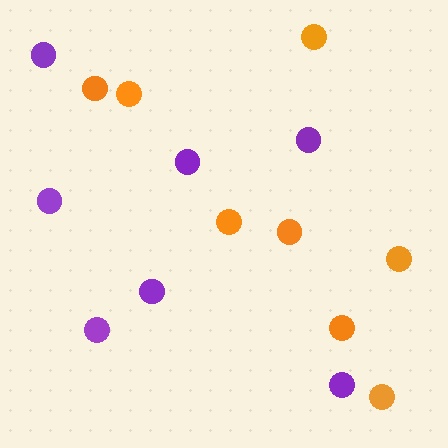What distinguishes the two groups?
There are 2 groups: one group of purple circles (7) and one group of orange circles (8).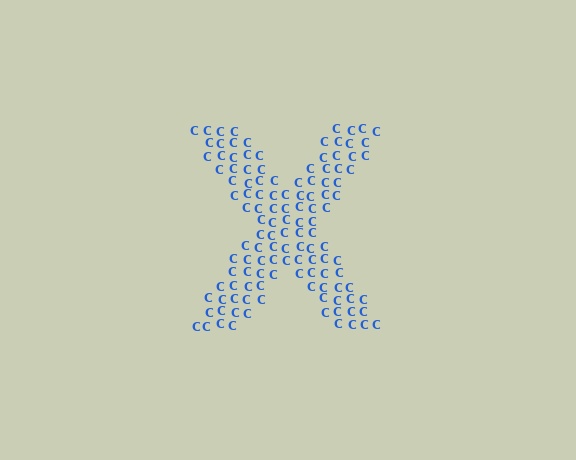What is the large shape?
The large shape is the letter X.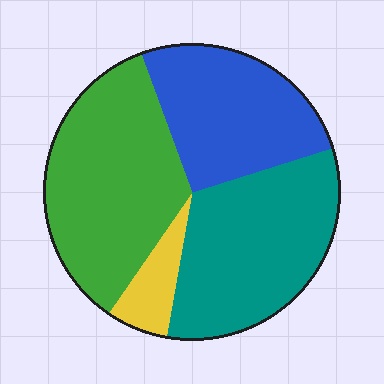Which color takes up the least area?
Yellow, at roughly 5%.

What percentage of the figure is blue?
Blue takes up between a sixth and a third of the figure.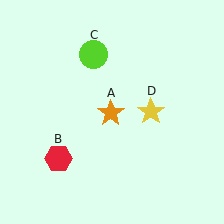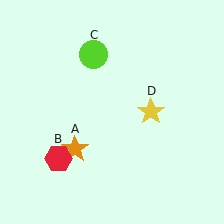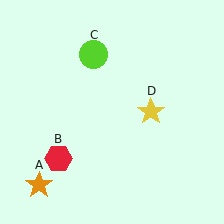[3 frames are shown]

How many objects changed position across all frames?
1 object changed position: orange star (object A).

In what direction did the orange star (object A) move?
The orange star (object A) moved down and to the left.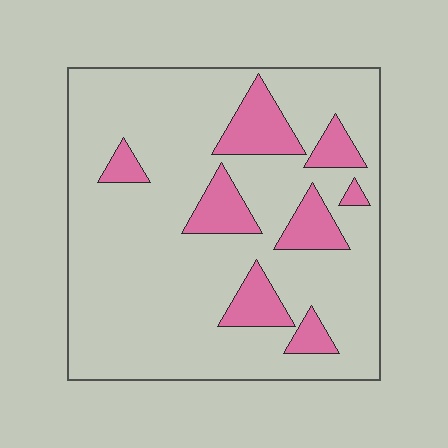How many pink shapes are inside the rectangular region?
8.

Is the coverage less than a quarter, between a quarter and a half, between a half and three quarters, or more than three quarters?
Less than a quarter.